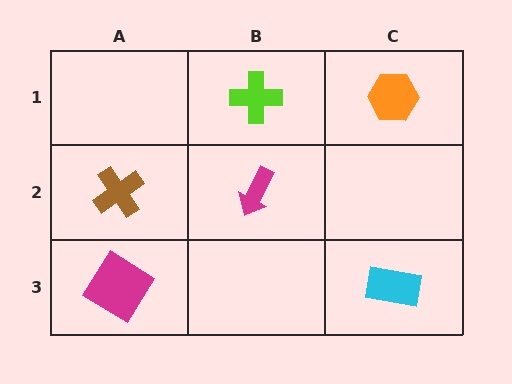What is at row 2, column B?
A magenta arrow.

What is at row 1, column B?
A lime cross.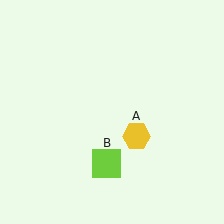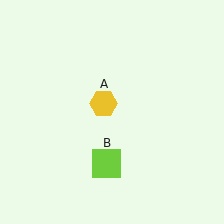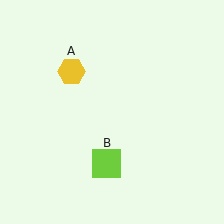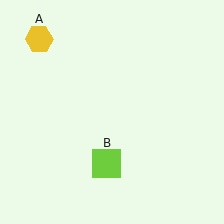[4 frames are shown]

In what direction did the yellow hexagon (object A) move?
The yellow hexagon (object A) moved up and to the left.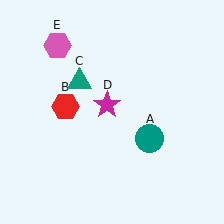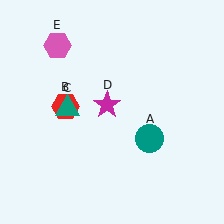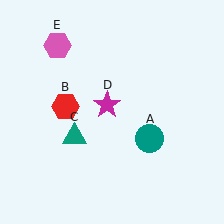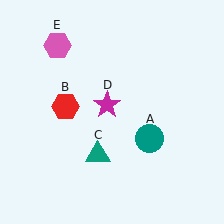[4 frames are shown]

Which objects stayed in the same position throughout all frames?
Teal circle (object A) and red hexagon (object B) and magenta star (object D) and pink hexagon (object E) remained stationary.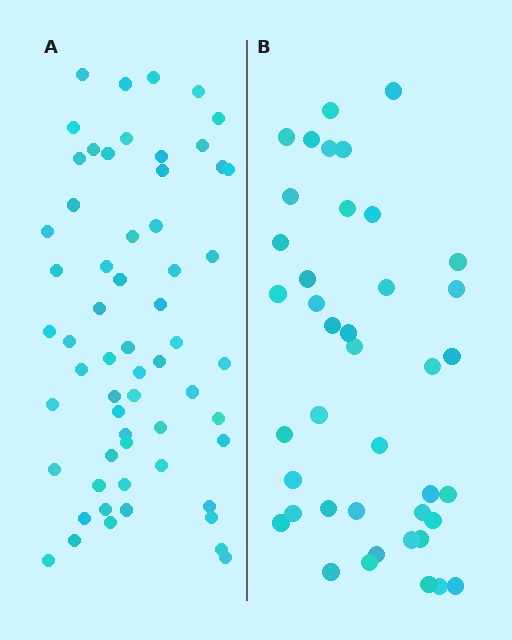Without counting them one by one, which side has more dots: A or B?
Region A (the left region) has more dots.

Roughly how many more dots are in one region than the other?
Region A has approximately 20 more dots than region B.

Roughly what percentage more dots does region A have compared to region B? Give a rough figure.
About 45% more.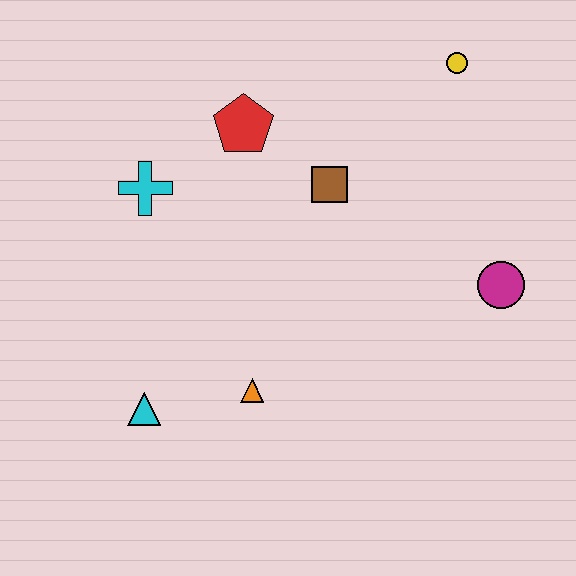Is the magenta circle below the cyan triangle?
No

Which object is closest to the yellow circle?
The brown square is closest to the yellow circle.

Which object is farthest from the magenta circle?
The cyan triangle is farthest from the magenta circle.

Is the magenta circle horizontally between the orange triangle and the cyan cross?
No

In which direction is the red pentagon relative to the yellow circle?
The red pentagon is to the left of the yellow circle.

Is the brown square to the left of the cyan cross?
No